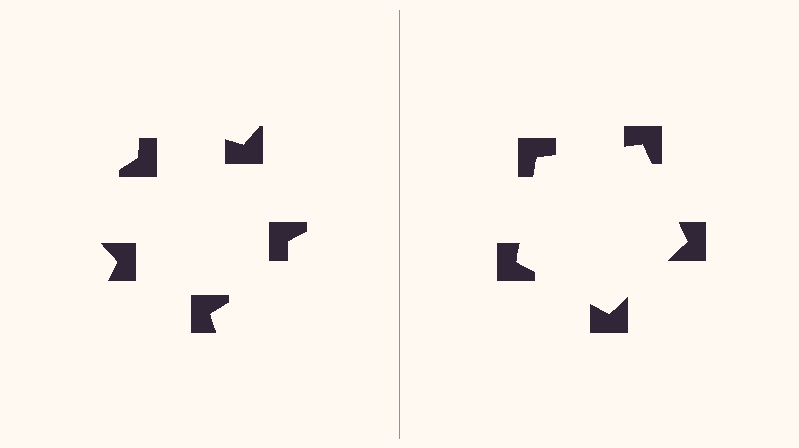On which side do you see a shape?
An illusory pentagon appears on the right side. On the left side the wedge cuts are rotated, so no coherent shape forms.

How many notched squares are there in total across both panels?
10 — 5 on each side.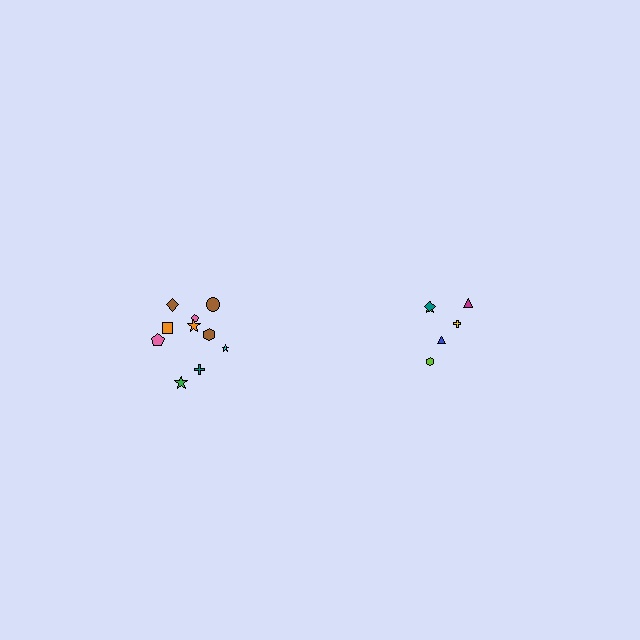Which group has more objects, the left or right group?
The left group.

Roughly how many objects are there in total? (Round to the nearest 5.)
Roughly 15 objects in total.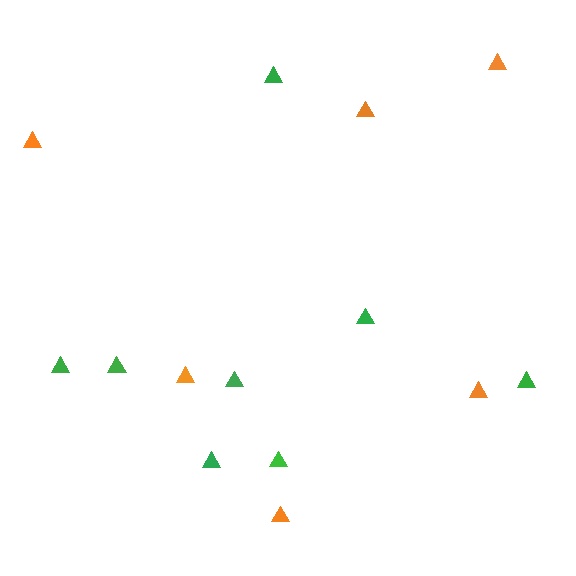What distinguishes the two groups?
There are 2 groups: one group of green triangles (8) and one group of orange triangles (6).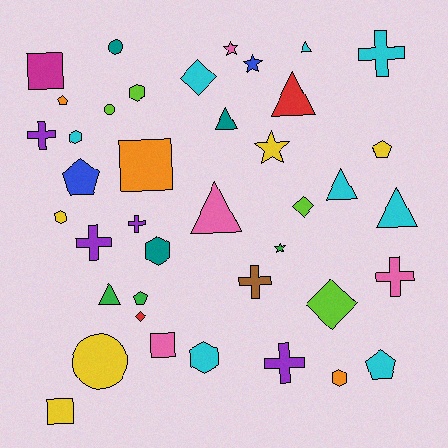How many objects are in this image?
There are 40 objects.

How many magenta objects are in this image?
There is 1 magenta object.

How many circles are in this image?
There are 3 circles.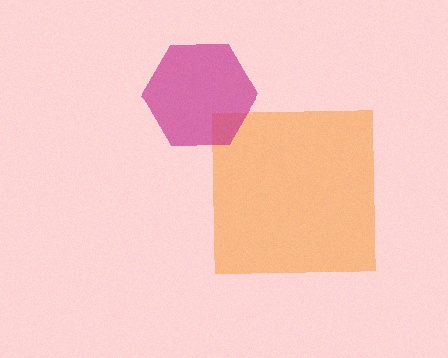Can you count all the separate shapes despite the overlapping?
Yes, there are 2 separate shapes.